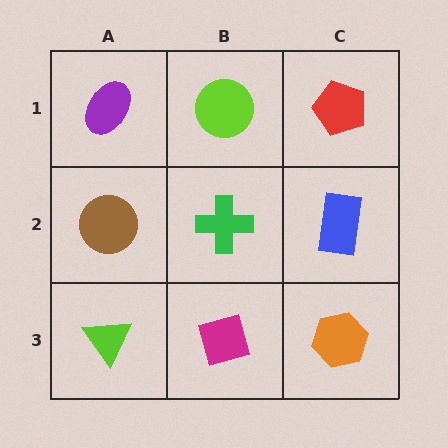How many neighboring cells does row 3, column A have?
2.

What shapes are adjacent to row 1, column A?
A brown circle (row 2, column A), a lime circle (row 1, column B).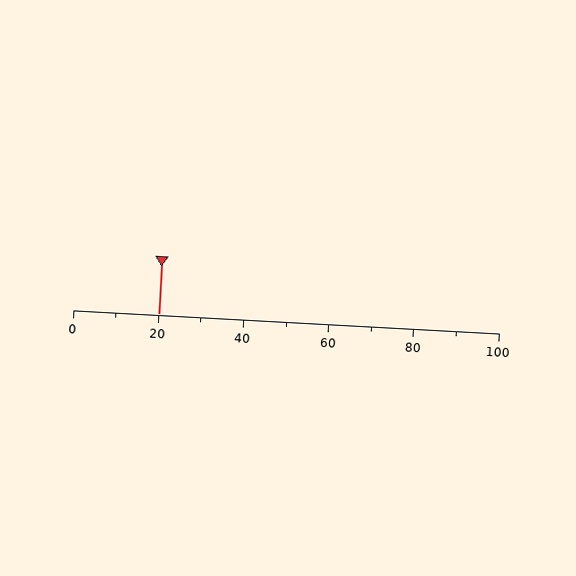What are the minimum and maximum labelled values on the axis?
The axis runs from 0 to 100.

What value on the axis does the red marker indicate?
The marker indicates approximately 20.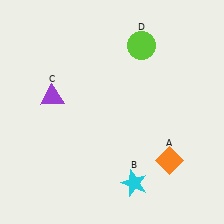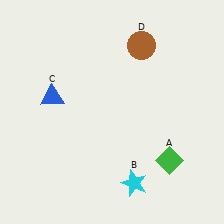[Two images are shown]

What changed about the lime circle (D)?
In Image 1, D is lime. In Image 2, it changed to brown.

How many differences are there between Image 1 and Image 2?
There are 3 differences between the two images.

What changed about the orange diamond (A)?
In Image 1, A is orange. In Image 2, it changed to green.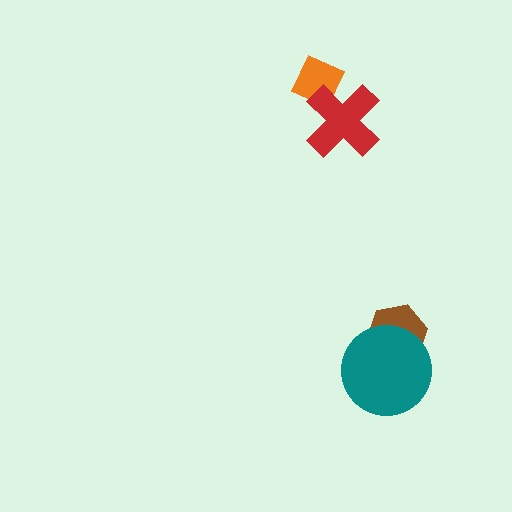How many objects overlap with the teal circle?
1 object overlaps with the teal circle.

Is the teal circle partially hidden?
No, no other shape covers it.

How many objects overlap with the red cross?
1 object overlaps with the red cross.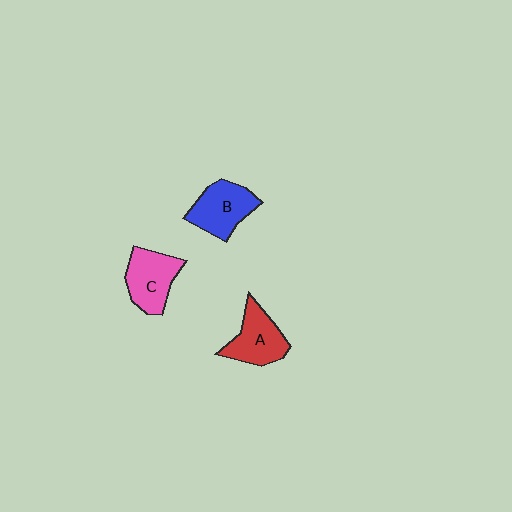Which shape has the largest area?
Shape B (blue).